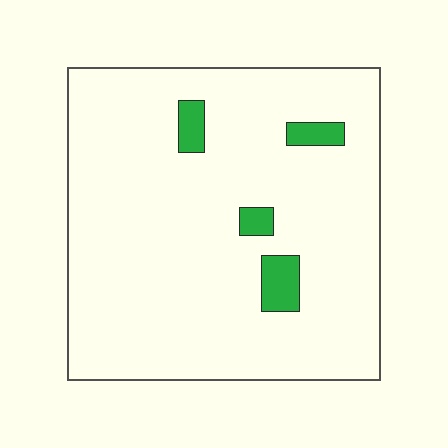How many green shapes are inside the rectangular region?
4.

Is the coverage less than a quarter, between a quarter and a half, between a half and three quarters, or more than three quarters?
Less than a quarter.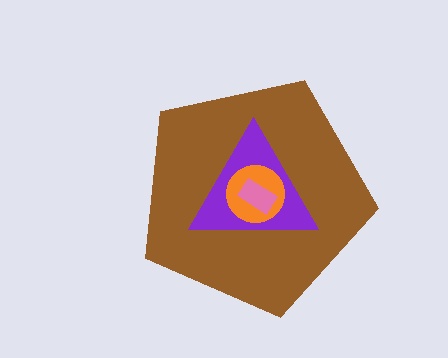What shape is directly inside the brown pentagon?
The purple triangle.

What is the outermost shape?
The brown pentagon.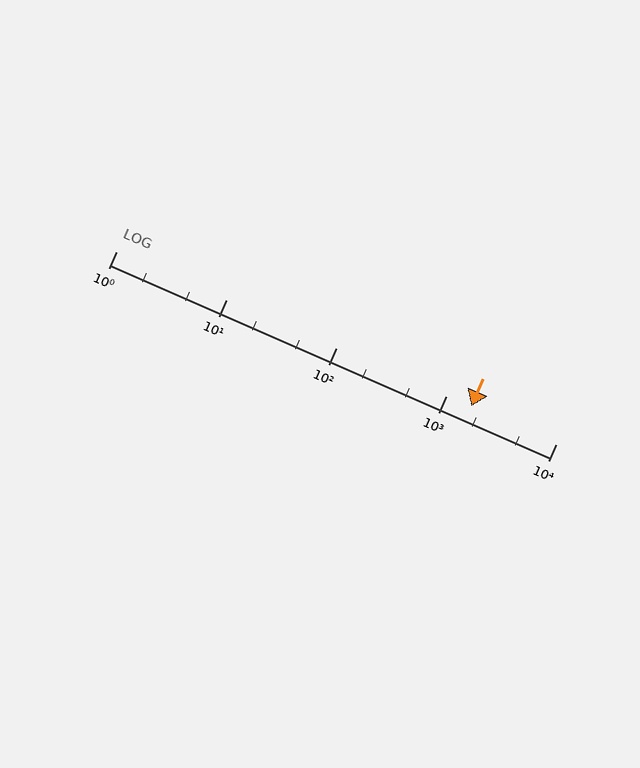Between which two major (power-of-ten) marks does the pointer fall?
The pointer is between 1000 and 10000.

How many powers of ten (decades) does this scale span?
The scale spans 4 decades, from 1 to 10000.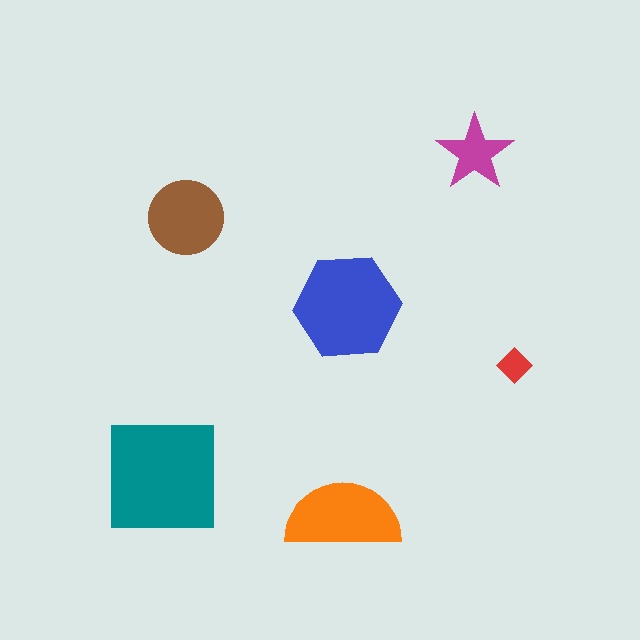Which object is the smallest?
The red diamond.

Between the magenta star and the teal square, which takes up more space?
The teal square.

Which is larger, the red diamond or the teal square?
The teal square.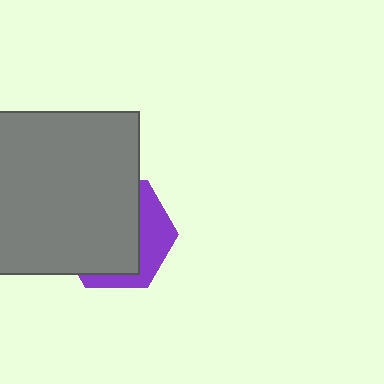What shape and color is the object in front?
The object in front is a gray square.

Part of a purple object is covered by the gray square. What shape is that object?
It is a hexagon.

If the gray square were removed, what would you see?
You would see the complete purple hexagon.